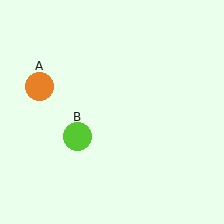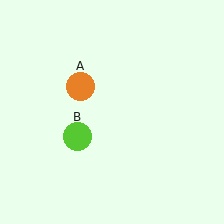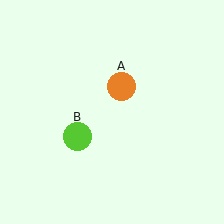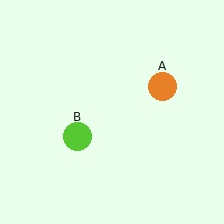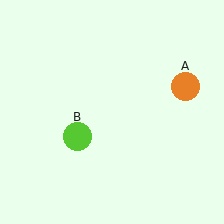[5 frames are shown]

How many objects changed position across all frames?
1 object changed position: orange circle (object A).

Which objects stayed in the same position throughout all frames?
Lime circle (object B) remained stationary.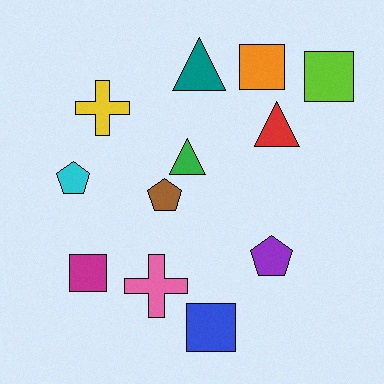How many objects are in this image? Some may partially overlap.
There are 12 objects.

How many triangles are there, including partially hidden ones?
There are 3 triangles.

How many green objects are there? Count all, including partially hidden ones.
There is 1 green object.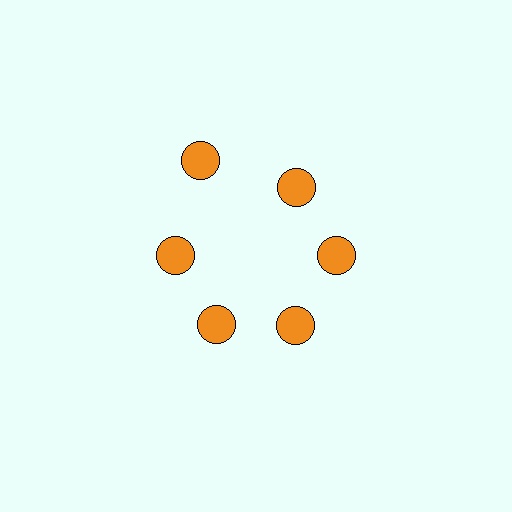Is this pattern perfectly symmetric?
No. The 6 orange circles are arranged in a ring, but one element near the 11 o'clock position is pushed outward from the center, breaking the 6-fold rotational symmetry.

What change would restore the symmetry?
The symmetry would be restored by moving it inward, back onto the ring so that all 6 circles sit at equal angles and equal distance from the center.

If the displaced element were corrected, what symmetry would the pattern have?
It would have 6-fold rotational symmetry — the pattern would map onto itself every 60 degrees.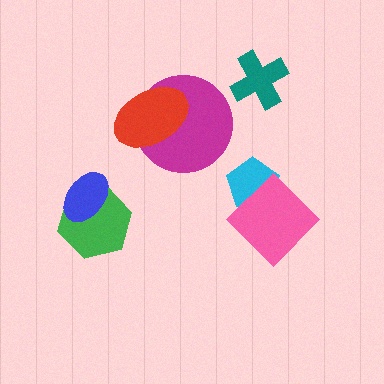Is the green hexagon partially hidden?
Yes, it is partially covered by another shape.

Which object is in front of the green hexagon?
The blue ellipse is in front of the green hexagon.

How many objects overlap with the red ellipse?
1 object overlaps with the red ellipse.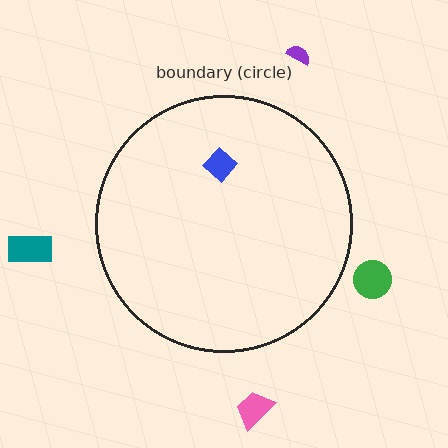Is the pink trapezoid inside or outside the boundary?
Outside.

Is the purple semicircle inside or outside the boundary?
Outside.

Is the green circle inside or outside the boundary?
Outside.